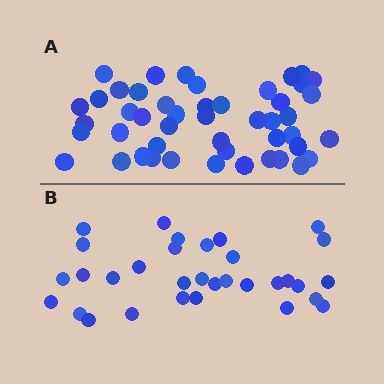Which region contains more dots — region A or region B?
Region A (the top region) has more dots.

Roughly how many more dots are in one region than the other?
Region A has approximately 15 more dots than region B.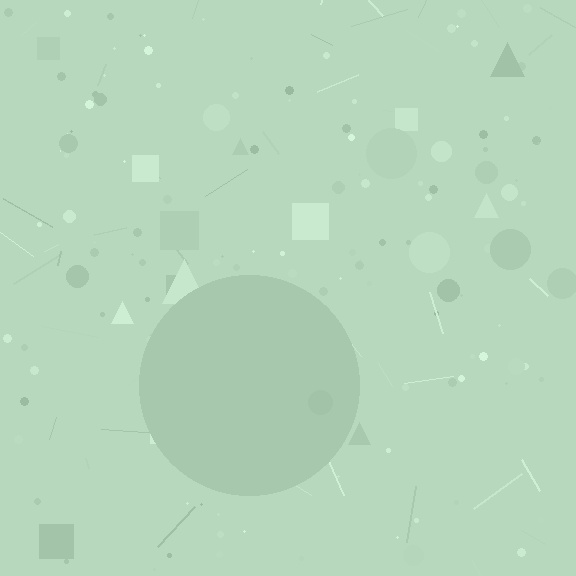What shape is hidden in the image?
A circle is hidden in the image.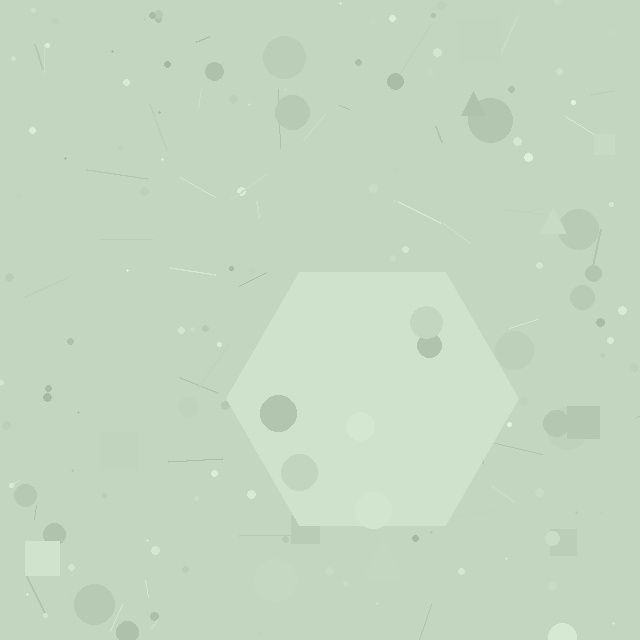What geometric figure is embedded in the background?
A hexagon is embedded in the background.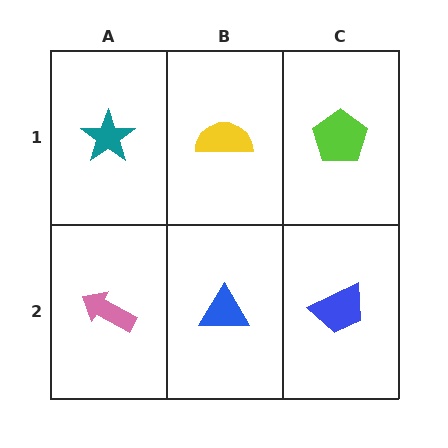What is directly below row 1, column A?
A pink arrow.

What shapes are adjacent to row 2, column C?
A lime pentagon (row 1, column C), a blue triangle (row 2, column B).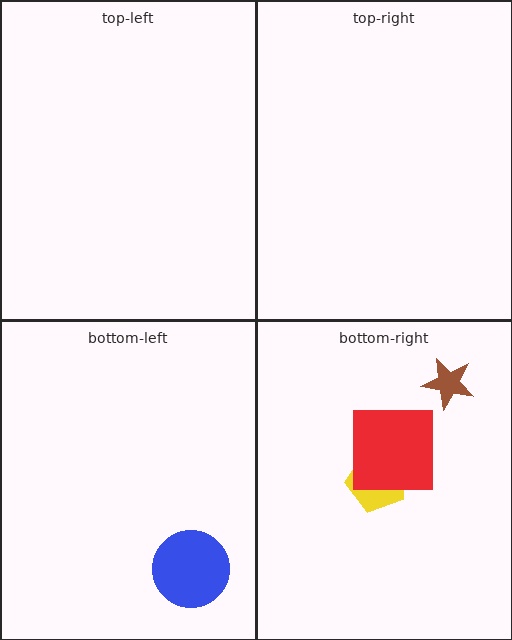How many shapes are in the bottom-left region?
1.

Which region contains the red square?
The bottom-right region.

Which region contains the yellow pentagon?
The bottom-right region.